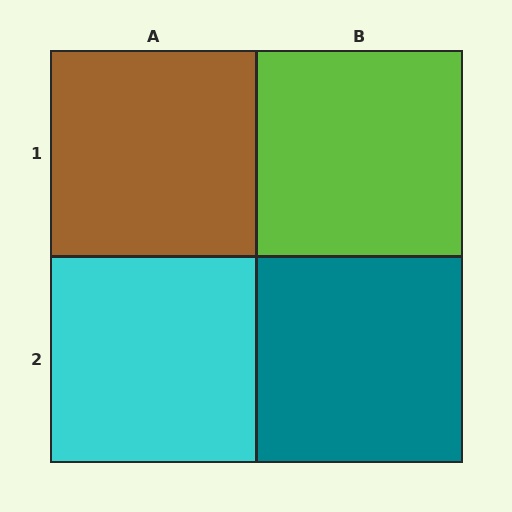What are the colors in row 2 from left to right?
Cyan, teal.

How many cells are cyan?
1 cell is cyan.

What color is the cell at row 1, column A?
Brown.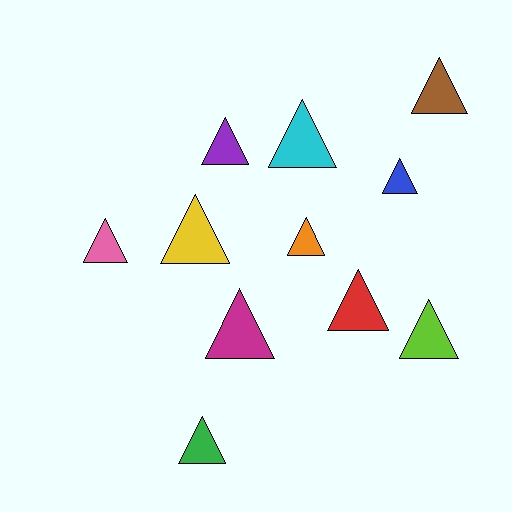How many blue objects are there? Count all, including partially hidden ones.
There is 1 blue object.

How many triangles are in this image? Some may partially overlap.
There are 11 triangles.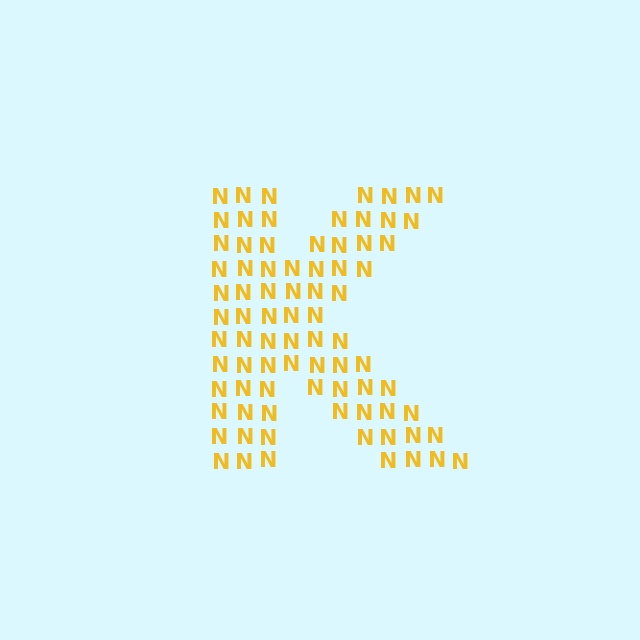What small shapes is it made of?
It is made of small letter N's.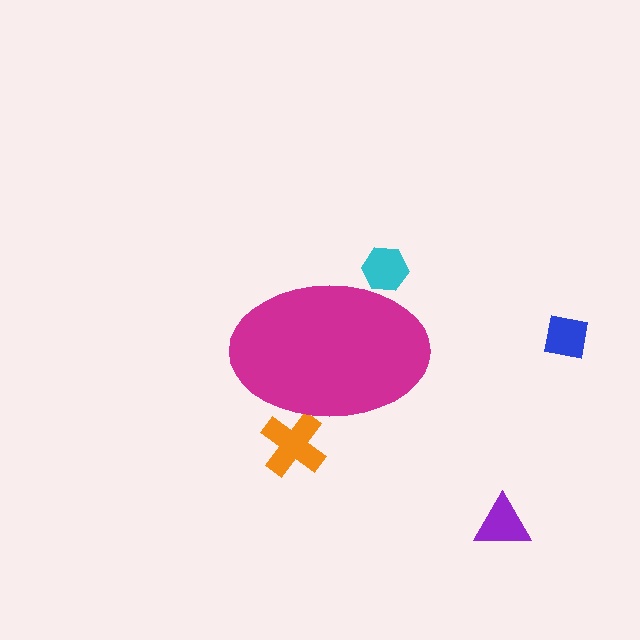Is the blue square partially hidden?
No, the blue square is fully visible.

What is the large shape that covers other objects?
A magenta ellipse.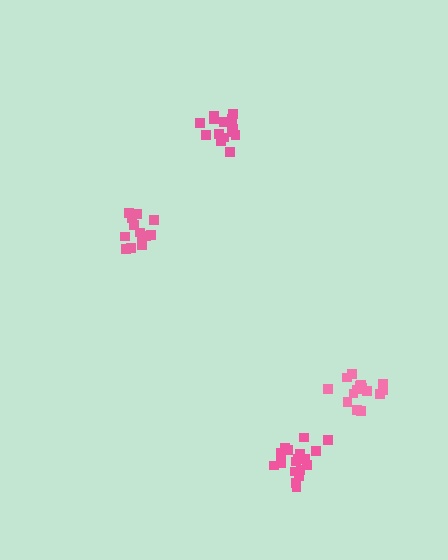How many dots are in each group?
Group 1: 18 dots, Group 2: 15 dots, Group 3: 14 dots, Group 4: 14 dots (61 total).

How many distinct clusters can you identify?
There are 4 distinct clusters.